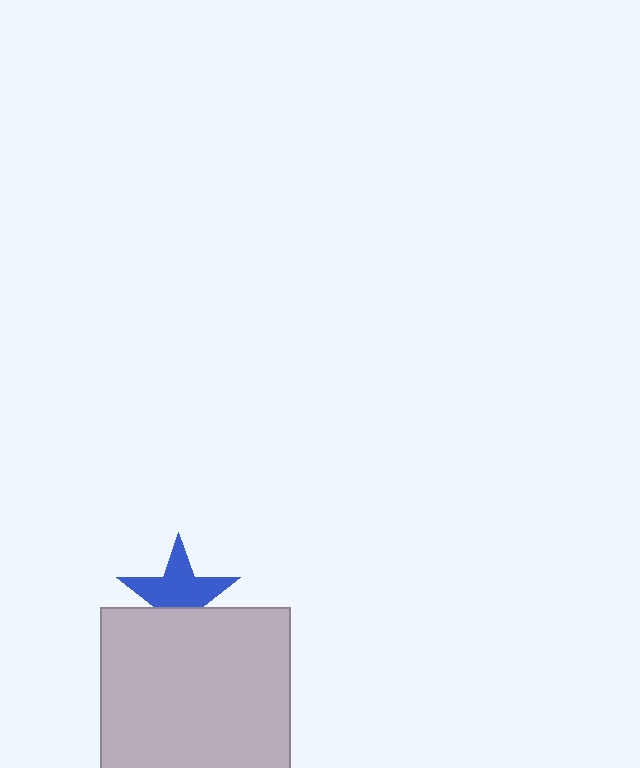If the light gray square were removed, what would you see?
You would see the complete blue star.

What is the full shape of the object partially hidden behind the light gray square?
The partially hidden object is a blue star.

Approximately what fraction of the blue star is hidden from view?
Roughly 35% of the blue star is hidden behind the light gray square.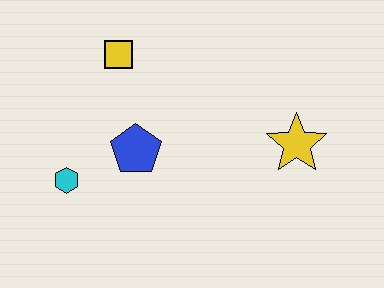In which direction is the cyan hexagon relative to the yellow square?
The cyan hexagon is below the yellow square.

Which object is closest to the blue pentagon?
The cyan hexagon is closest to the blue pentagon.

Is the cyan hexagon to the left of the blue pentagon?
Yes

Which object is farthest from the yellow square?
The yellow star is farthest from the yellow square.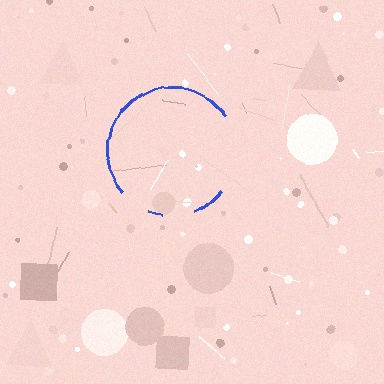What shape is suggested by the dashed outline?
The dashed outline suggests a circle.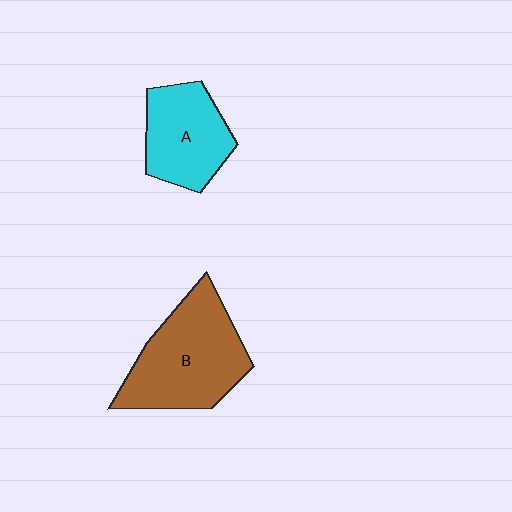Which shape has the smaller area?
Shape A (cyan).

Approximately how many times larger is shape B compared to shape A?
Approximately 1.4 times.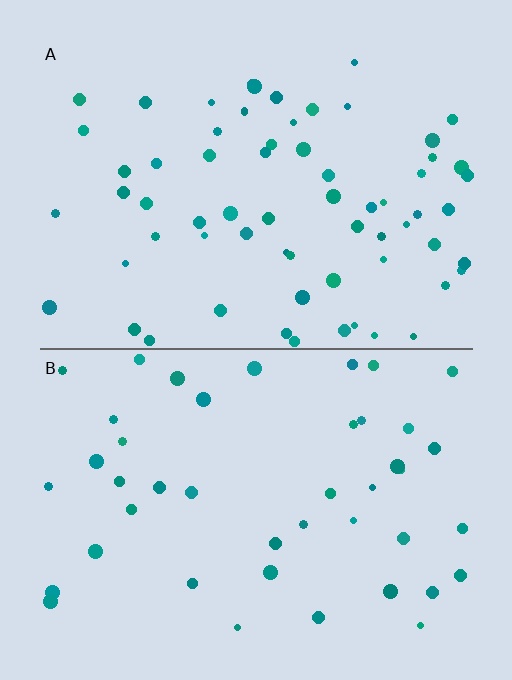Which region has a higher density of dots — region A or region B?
A (the top).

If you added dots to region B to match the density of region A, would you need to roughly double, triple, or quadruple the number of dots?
Approximately double.